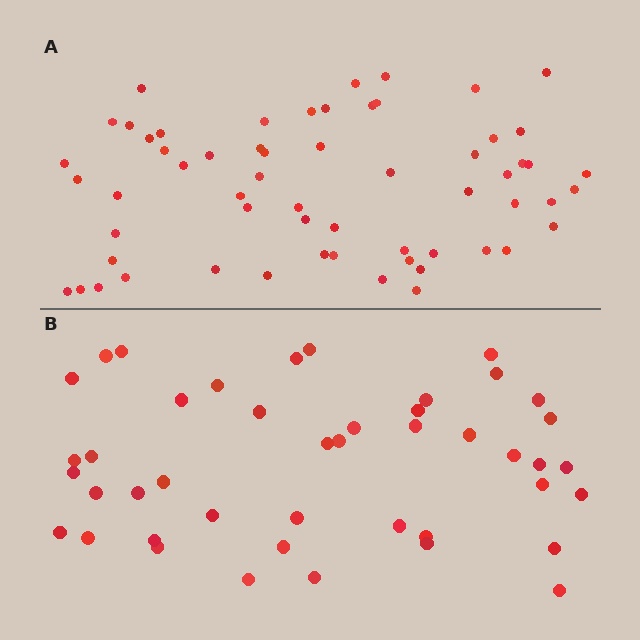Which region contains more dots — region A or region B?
Region A (the top region) has more dots.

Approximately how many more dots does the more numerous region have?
Region A has approximately 15 more dots than region B.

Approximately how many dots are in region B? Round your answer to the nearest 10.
About 40 dots. (The exact count is 44, which rounds to 40.)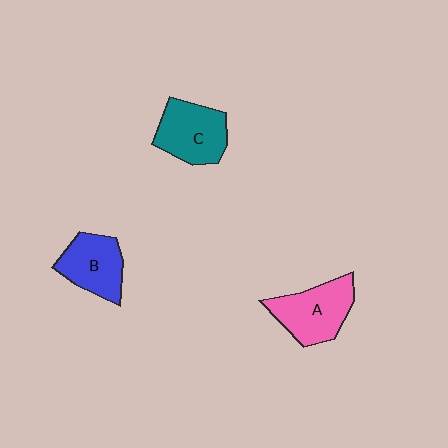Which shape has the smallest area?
Shape B (blue).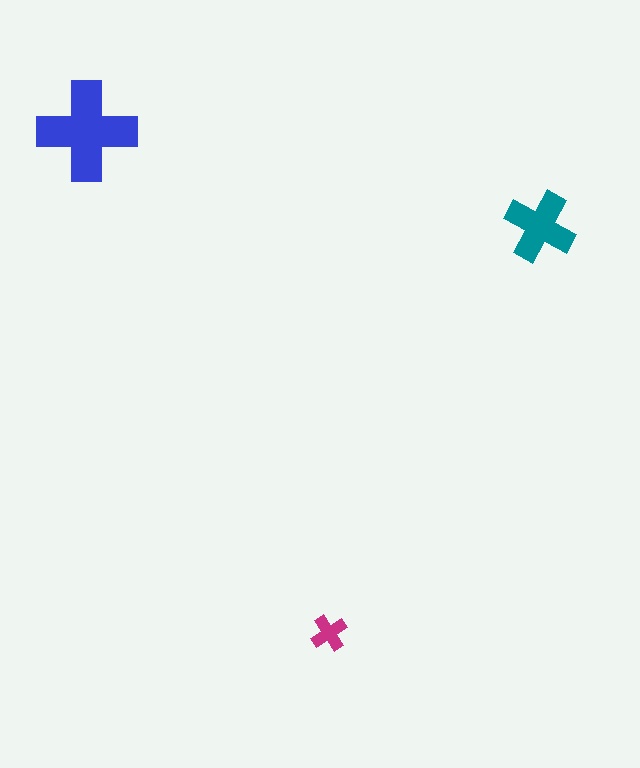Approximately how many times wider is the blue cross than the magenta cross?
About 2.5 times wider.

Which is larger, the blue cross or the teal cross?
The blue one.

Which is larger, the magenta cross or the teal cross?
The teal one.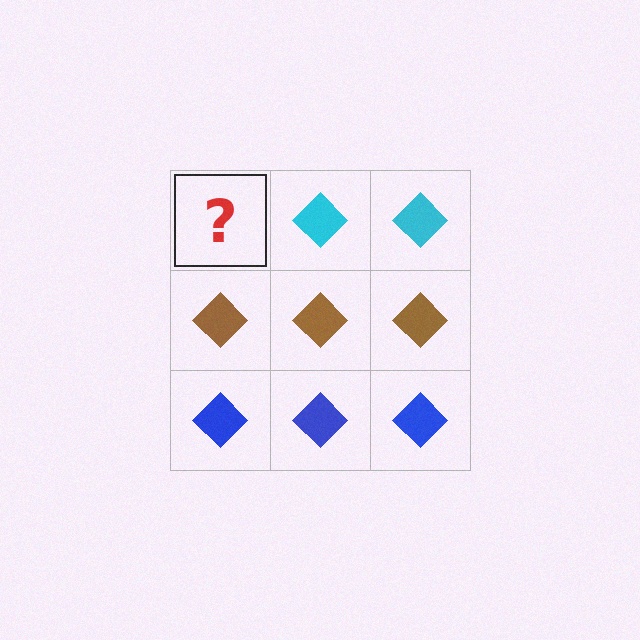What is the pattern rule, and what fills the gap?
The rule is that each row has a consistent color. The gap should be filled with a cyan diamond.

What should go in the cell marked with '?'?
The missing cell should contain a cyan diamond.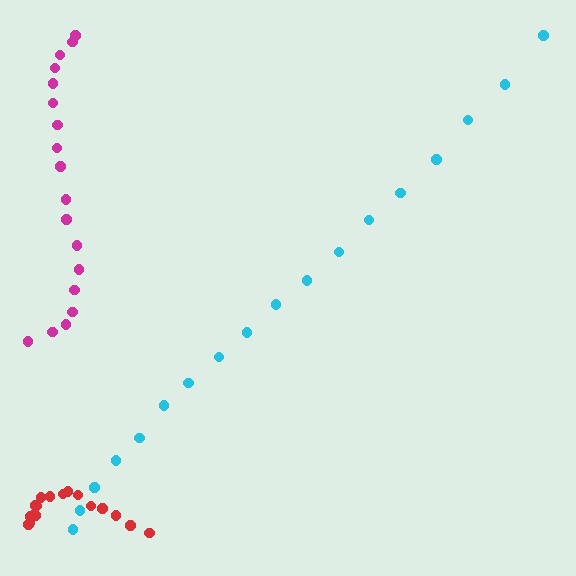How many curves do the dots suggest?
There are 3 distinct paths.